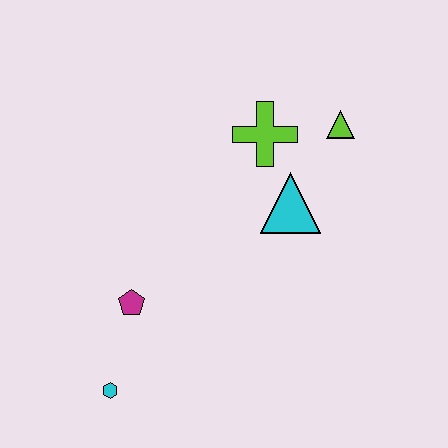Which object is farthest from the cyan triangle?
The cyan hexagon is farthest from the cyan triangle.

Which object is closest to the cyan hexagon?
The magenta pentagon is closest to the cyan hexagon.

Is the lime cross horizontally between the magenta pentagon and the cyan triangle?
Yes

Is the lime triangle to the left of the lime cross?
No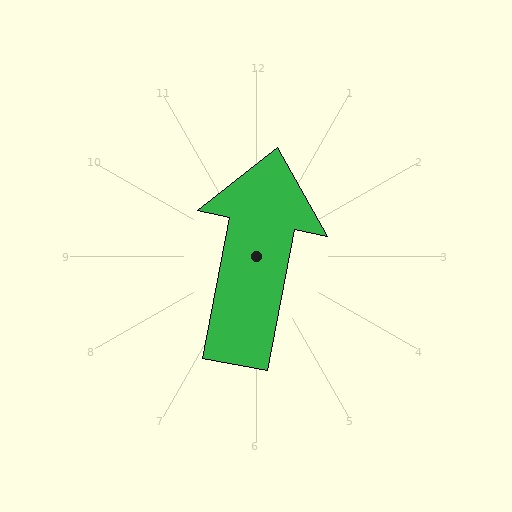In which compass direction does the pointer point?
North.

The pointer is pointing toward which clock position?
Roughly 12 o'clock.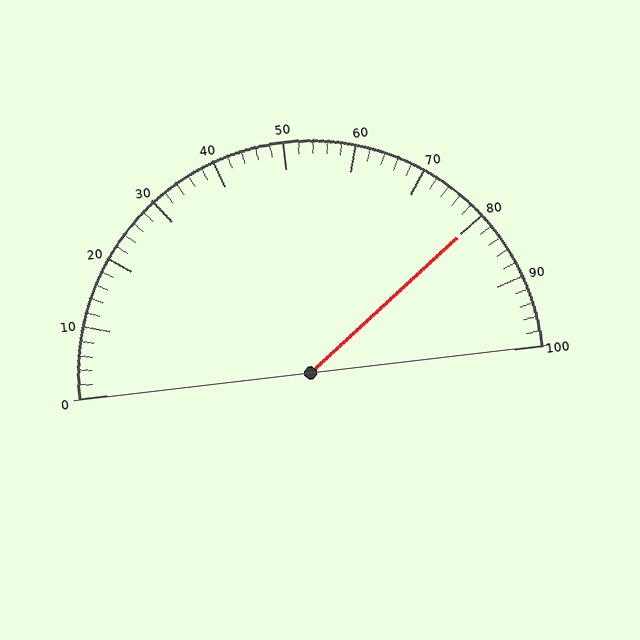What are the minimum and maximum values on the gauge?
The gauge ranges from 0 to 100.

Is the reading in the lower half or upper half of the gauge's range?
The reading is in the upper half of the range (0 to 100).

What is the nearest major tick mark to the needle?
The nearest major tick mark is 80.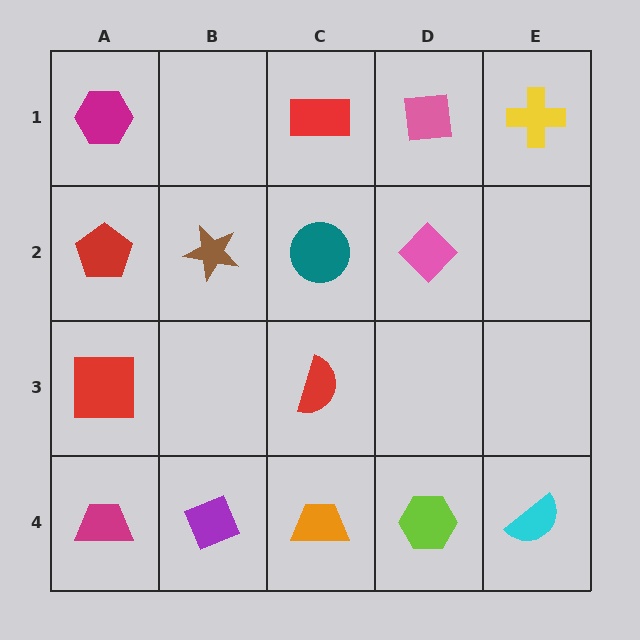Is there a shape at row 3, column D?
No, that cell is empty.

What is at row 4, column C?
An orange trapezoid.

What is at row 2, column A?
A red pentagon.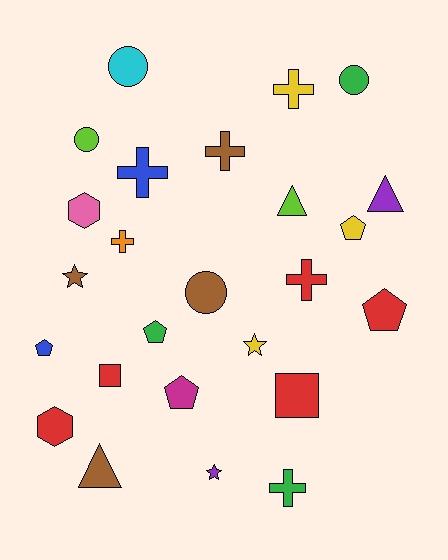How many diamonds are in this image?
There are no diamonds.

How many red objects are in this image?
There are 5 red objects.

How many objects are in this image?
There are 25 objects.